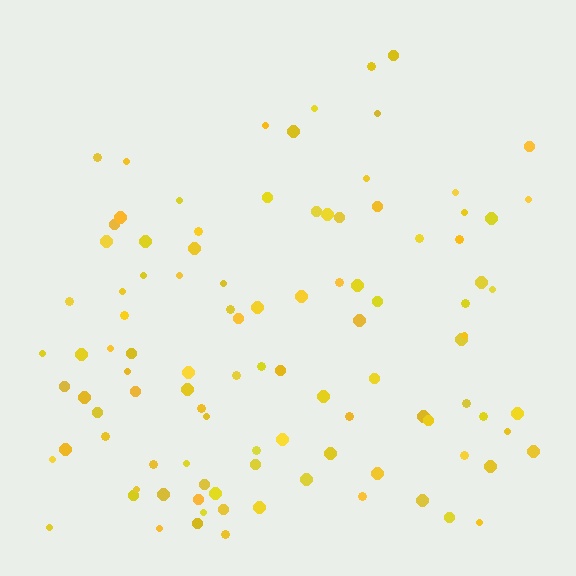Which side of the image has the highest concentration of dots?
The bottom.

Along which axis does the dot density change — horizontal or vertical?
Vertical.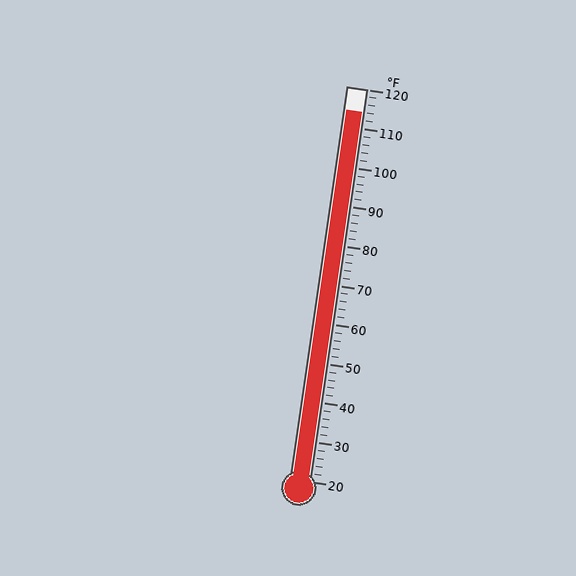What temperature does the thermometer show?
The thermometer shows approximately 114°F.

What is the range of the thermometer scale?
The thermometer scale ranges from 20°F to 120°F.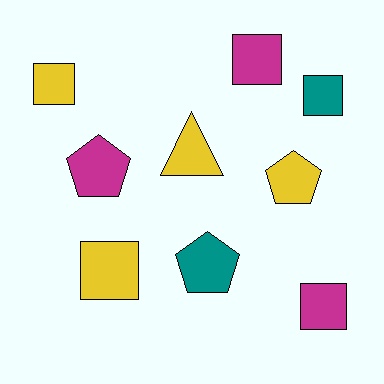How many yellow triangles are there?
There is 1 yellow triangle.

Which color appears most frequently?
Yellow, with 4 objects.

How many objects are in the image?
There are 9 objects.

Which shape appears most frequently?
Square, with 5 objects.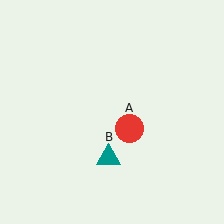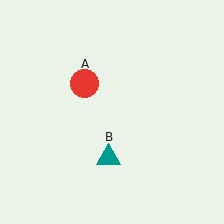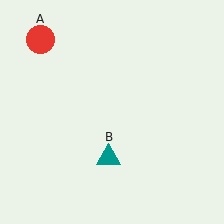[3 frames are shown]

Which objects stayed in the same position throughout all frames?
Teal triangle (object B) remained stationary.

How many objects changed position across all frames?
1 object changed position: red circle (object A).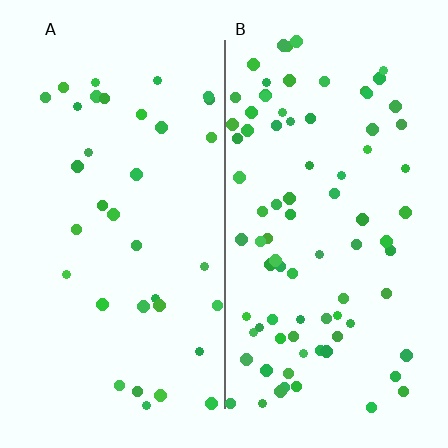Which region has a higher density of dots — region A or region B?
B (the right).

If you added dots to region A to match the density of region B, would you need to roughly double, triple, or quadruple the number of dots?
Approximately double.